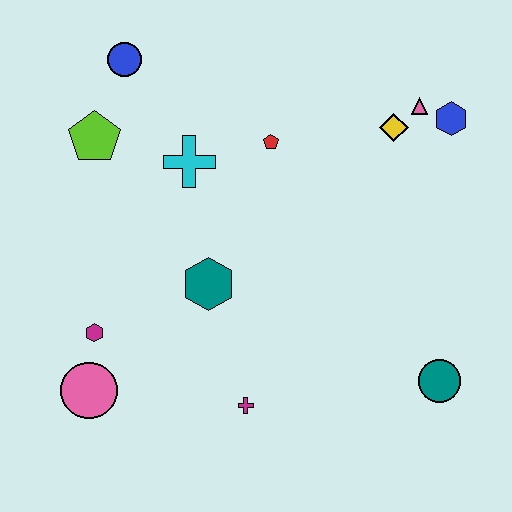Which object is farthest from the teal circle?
The blue circle is farthest from the teal circle.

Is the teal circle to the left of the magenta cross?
No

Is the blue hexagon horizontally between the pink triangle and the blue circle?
No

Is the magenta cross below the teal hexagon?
Yes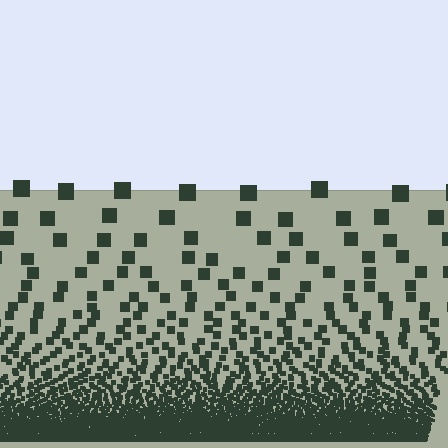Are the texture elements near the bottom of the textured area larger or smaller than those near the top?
Smaller. The gradient is inverted — elements near the bottom are smaller and denser.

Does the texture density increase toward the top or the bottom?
Density increases toward the bottom.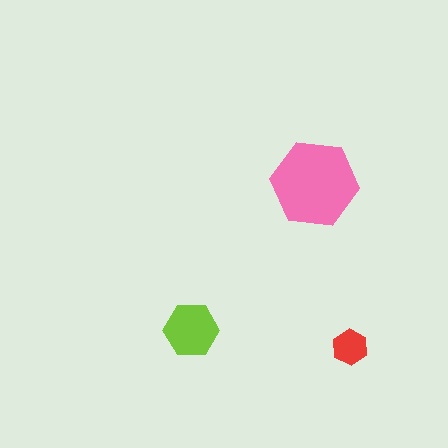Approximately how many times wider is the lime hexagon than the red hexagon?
About 1.5 times wider.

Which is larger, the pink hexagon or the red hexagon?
The pink one.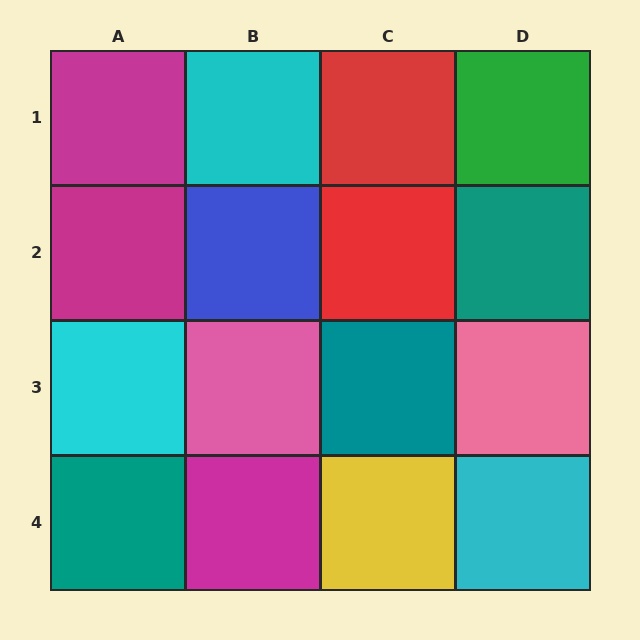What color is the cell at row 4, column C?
Yellow.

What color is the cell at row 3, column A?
Cyan.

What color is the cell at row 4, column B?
Magenta.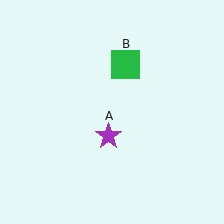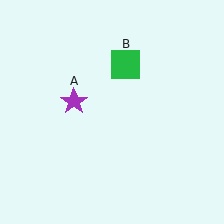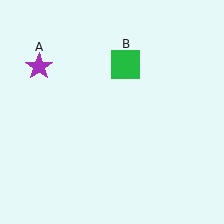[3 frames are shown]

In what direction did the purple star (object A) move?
The purple star (object A) moved up and to the left.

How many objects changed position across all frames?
1 object changed position: purple star (object A).